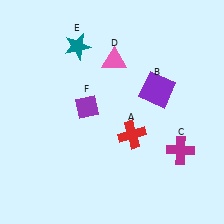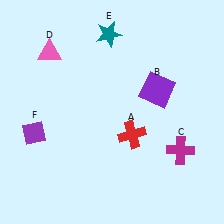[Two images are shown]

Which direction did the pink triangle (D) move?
The pink triangle (D) moved left.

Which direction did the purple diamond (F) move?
The purple diamond (F) moved left.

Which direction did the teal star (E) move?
The teal star (E) moved right.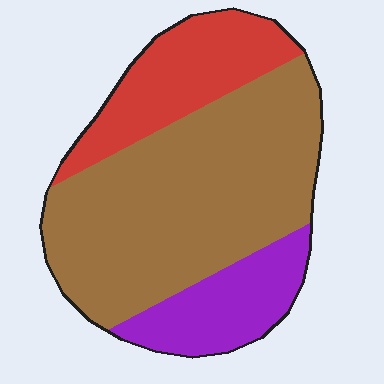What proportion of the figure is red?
Red covers roughly 20% of the figure.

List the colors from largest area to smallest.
From largest to smallest: brown, red, purple.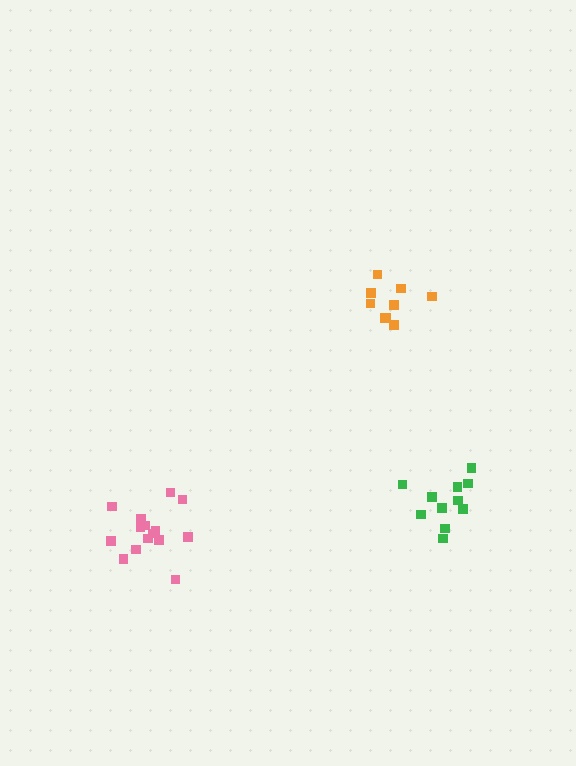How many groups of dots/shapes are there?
There are 3 groups.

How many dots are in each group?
Group 1: 9 dots, Group 2: 15 dots, Group 3: 11 dots (35 total).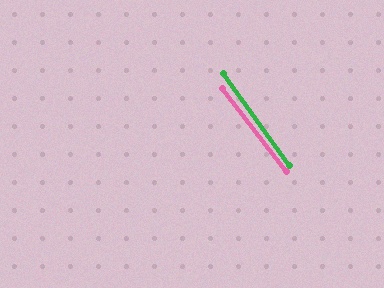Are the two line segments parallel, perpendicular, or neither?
Parallel — their directions differ by only 1.9°.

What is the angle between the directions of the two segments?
Approximately 2 degrees.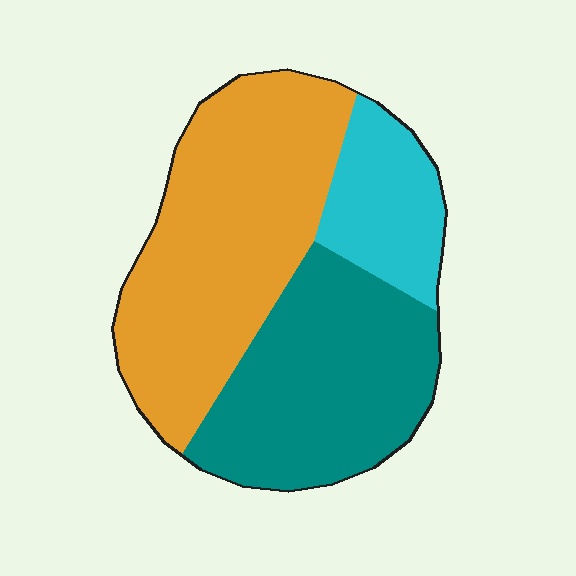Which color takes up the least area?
Cyan, at roughly 15%.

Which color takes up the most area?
Orange, at roughly 45%.